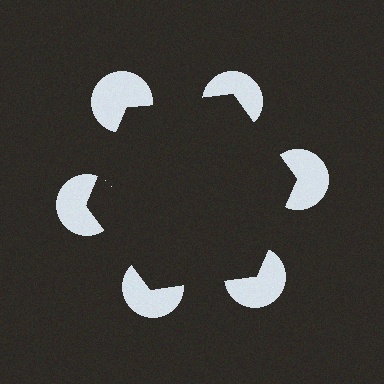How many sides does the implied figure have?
6 sides.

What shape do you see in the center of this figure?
An illusory hexagon — its edges are inferred from the aligned wedge cuts in the pac-man discs, not physically drawn.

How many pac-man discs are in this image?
There are 6 — one at each vertex of the illusory hexagon.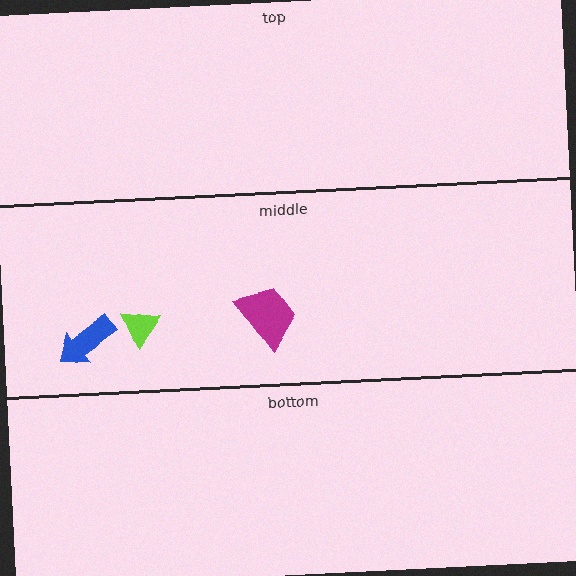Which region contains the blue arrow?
The middle region.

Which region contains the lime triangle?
The middle region.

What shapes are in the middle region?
The lime triangle, the blue arrow, the magenta trapezoid.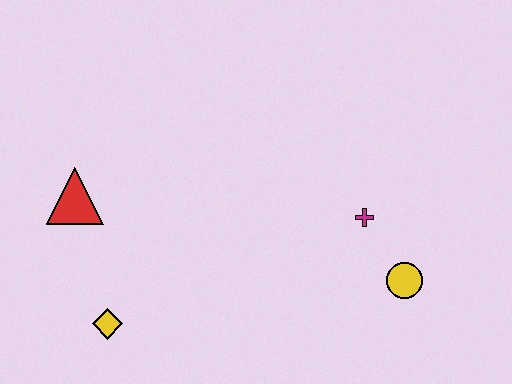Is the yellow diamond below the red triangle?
Yes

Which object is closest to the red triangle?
The yellow diamond is closest to the red triangle.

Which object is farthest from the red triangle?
The yellow circle is farthest from the red triangle.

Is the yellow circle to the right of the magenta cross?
Yes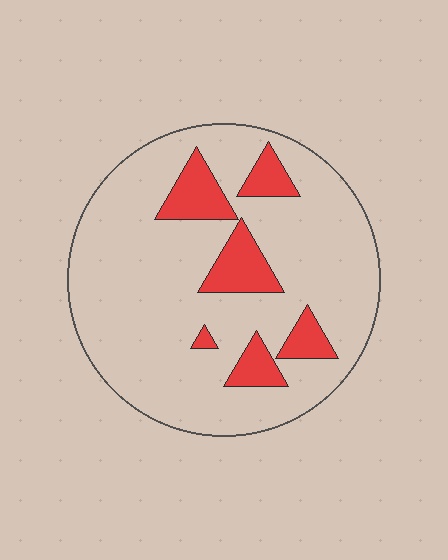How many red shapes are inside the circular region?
6.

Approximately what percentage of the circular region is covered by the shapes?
Approximately 15%.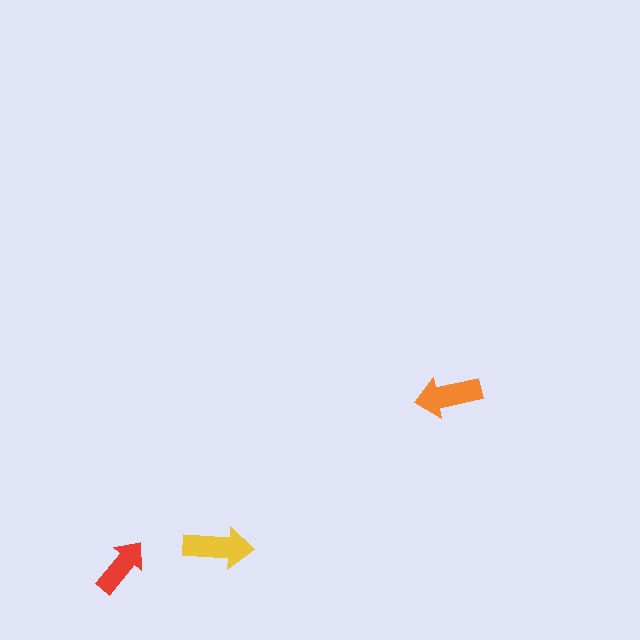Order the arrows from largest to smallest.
the yellow one, the orange one, the red one.